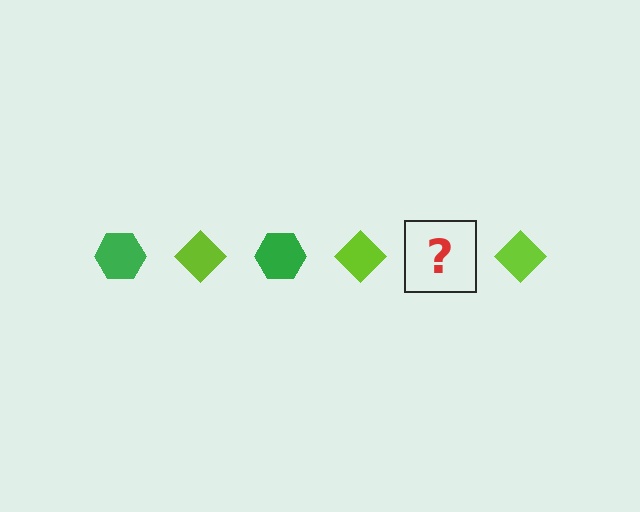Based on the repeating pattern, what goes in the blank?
The blank should be a green hexagon.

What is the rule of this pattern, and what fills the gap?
The rule is that the pattern alternates between green hexagon and lime diamond. The gap should be filled with a green hexagon.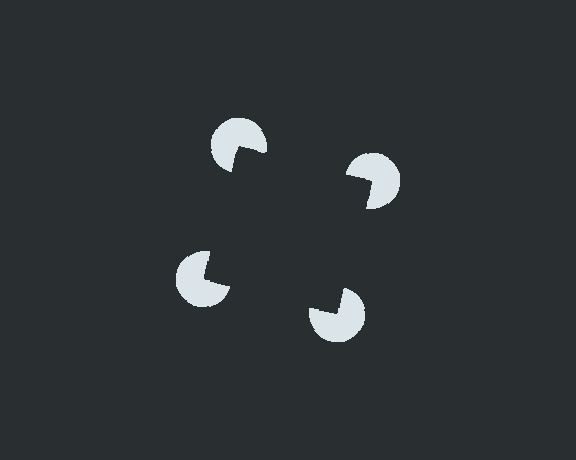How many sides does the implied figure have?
4 sides.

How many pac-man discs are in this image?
There are 4 — one at each vertex of the illusory square.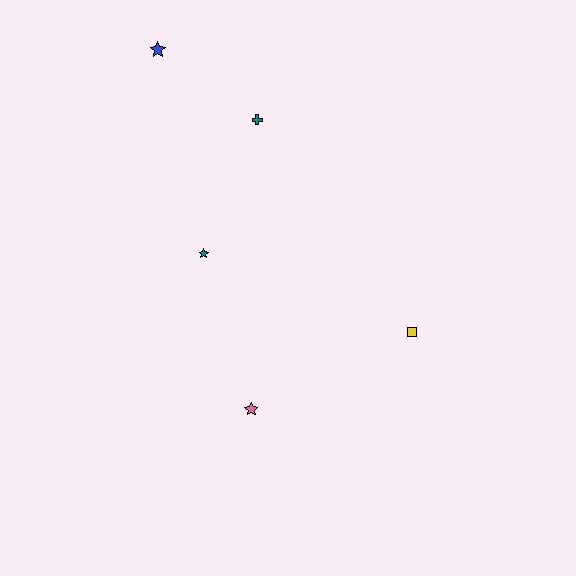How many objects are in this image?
There are 5 objects.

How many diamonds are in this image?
There are no diamonds.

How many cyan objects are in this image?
There are no cyan objects.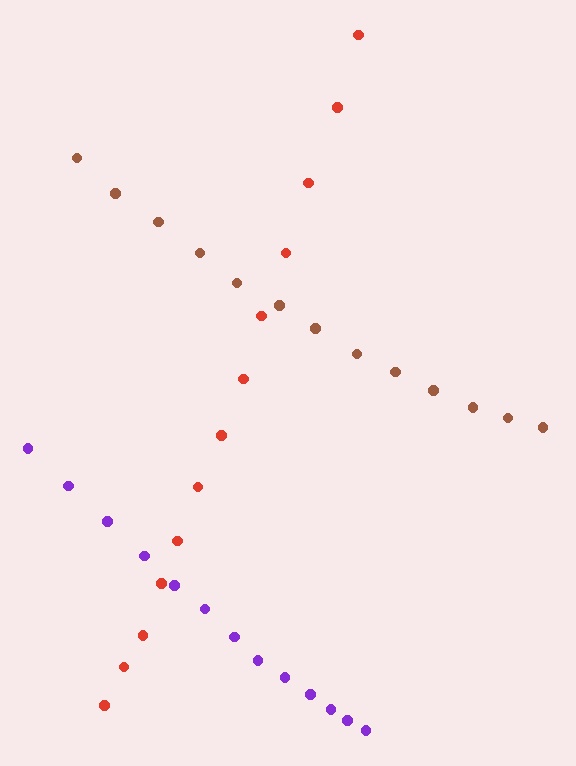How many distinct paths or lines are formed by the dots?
There are 3 distinct paths.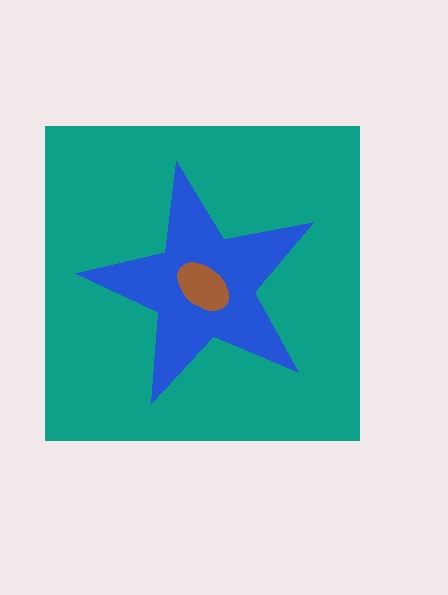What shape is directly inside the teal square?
The blue star.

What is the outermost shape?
The teal square.